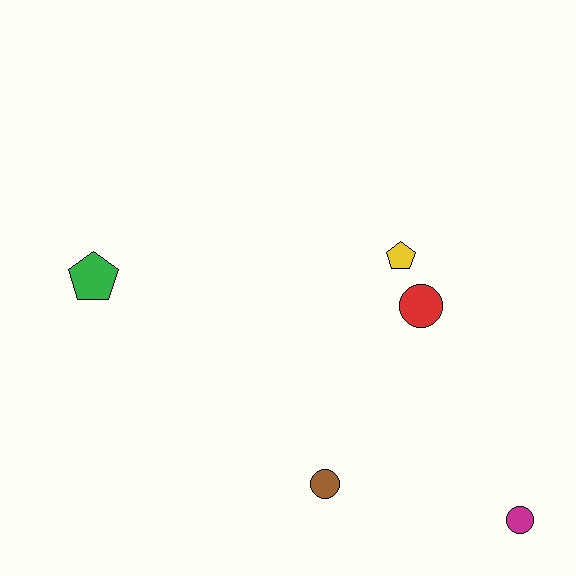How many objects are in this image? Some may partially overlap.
There are 5 objects.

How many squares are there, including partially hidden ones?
There are no squares.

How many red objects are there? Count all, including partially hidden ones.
There is 1 red object.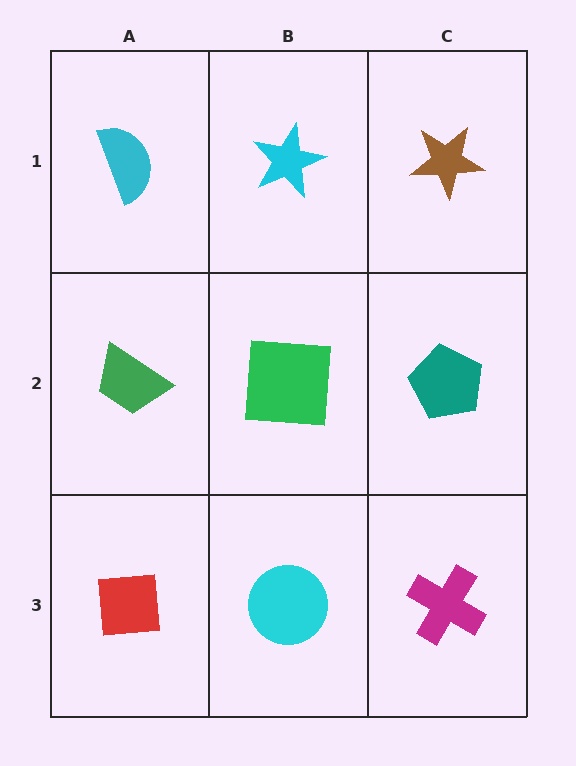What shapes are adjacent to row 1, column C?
A teal pentagon (row 2, column C), a cyan star (row 1, column B).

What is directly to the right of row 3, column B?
A magenta cross.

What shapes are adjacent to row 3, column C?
A teal pentagon (row 2, column C), a cyan circle (row 3, column B).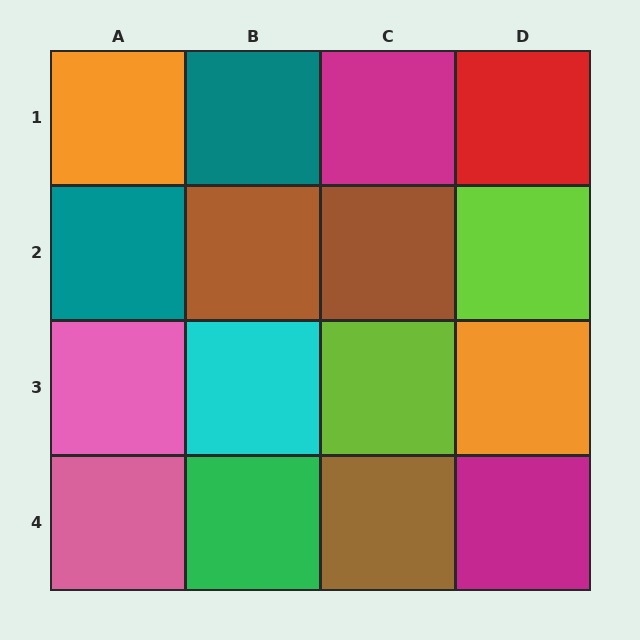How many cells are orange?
2 cells are orange.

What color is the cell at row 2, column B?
Brown.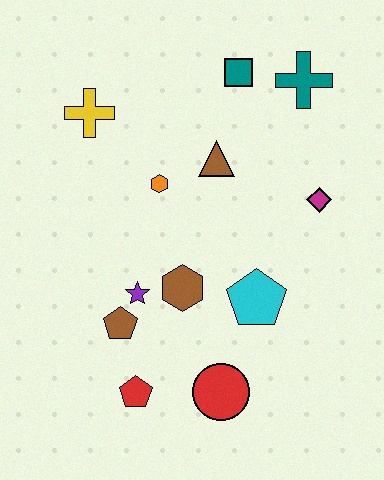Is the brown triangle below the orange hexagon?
No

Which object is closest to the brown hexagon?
The purple star is closest to the brown hexagon.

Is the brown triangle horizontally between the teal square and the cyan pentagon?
No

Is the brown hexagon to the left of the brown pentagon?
No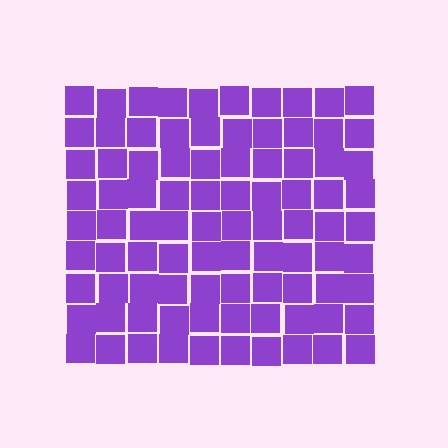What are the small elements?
The small elements are squares.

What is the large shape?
The large shape is a square.